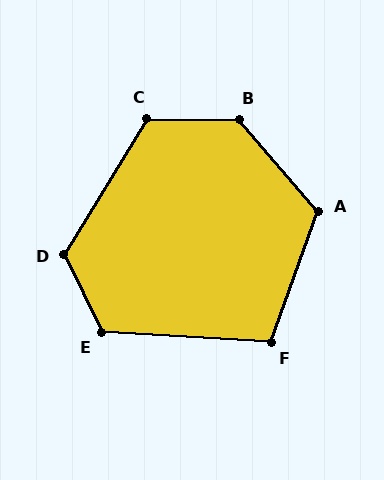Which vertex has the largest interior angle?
B, at approximately 131 degrees.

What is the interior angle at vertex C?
Approximately 121 degrees (obtuse).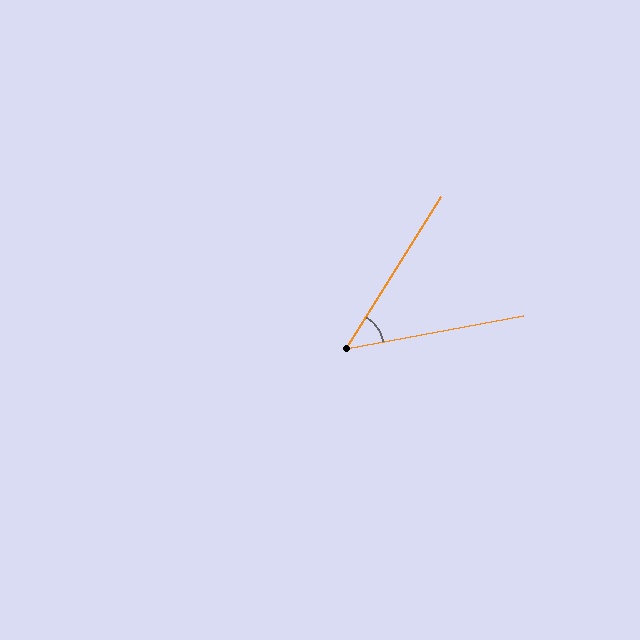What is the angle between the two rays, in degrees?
Approximately 47 degrees.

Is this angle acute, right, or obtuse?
It is acute.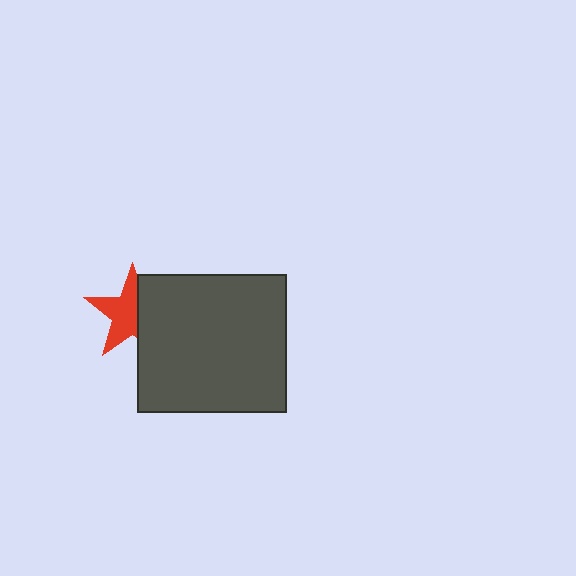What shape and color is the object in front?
The object in front is a dark gray rectangle.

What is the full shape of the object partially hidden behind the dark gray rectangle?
The partially hidden object is a red star.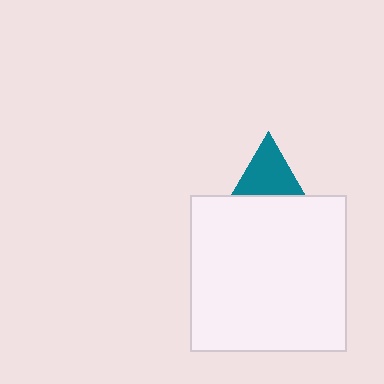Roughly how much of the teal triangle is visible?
A small part of it is visible (roughly 45%).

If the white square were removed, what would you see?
You would see the complete teal triangle.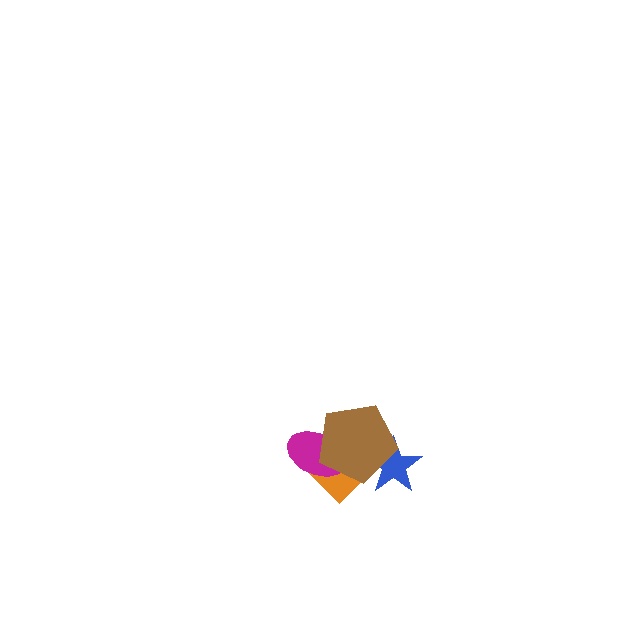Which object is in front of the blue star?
The brown pentagon is in front of the blue star.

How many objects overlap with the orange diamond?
3 objects overlap with the orange diamond.